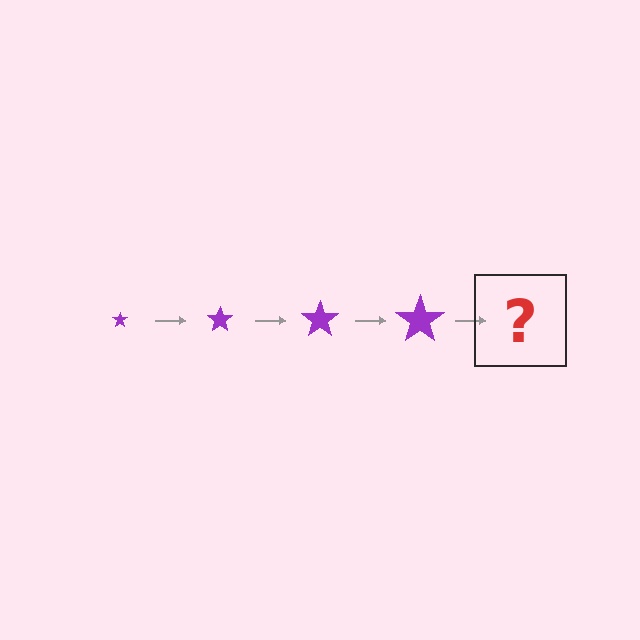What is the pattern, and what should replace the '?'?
The pattern is that the star gets progressively larger each step. The '?' should be a purple star, larger than the previous one.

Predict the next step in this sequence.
The next step is a purple star, larger than the previous one.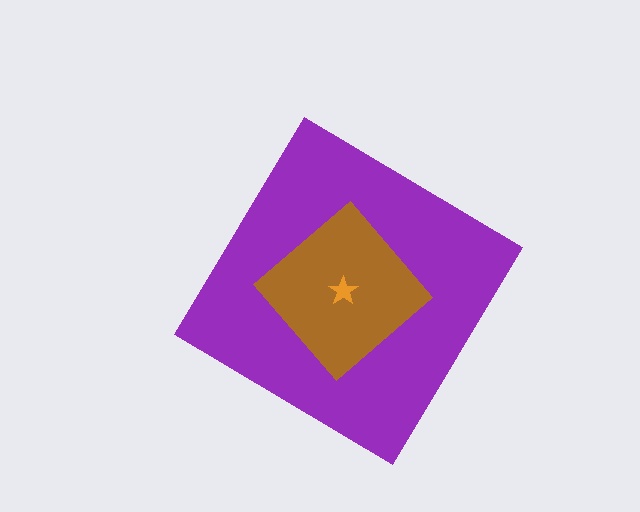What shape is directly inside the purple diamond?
The brown diamond.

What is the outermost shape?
The purple diamond.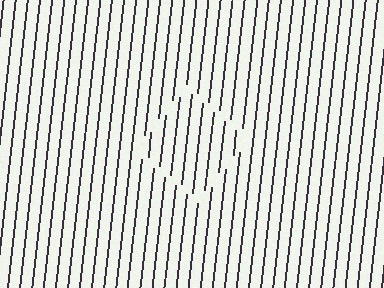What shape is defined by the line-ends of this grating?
An illusory square. The interior of the shape contains the same grating, shifted by half a period — the contour is defined by the phase discontinuity where line-ends from the inner and outer gratings abut.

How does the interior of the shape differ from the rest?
The interior of the shape contains the same grating, shifted by half a period — the contour is defined by the phase discontinuity where line-ends from the inner and outer gratings abut.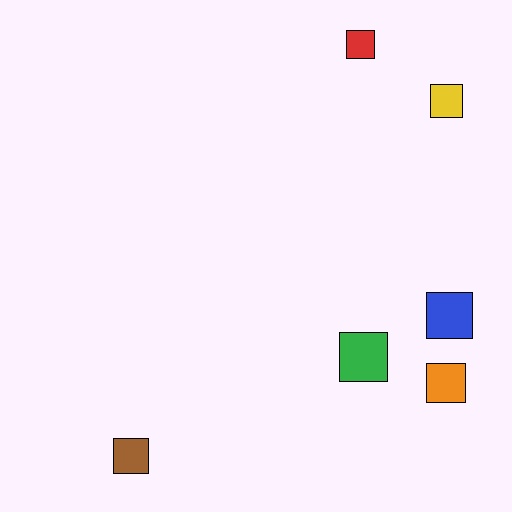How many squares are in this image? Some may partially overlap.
There are 6 squares.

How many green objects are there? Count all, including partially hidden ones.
There is 1 green object.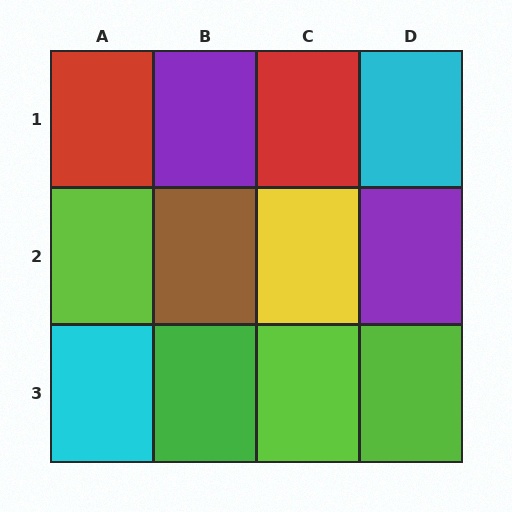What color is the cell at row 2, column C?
Yellow.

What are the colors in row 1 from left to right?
Red, purple, red, cyan.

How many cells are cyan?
2 cells are cyan.